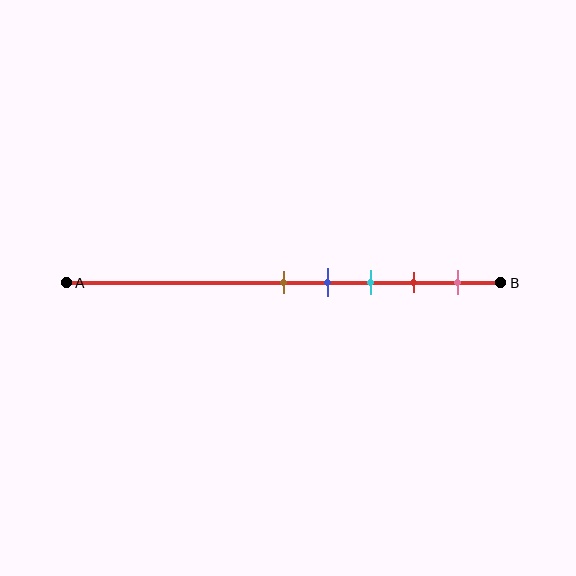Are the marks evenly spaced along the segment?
Yes, the marks are approximately evenly spaced.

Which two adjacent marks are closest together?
The brown and blue marks are the closest adjacent pair.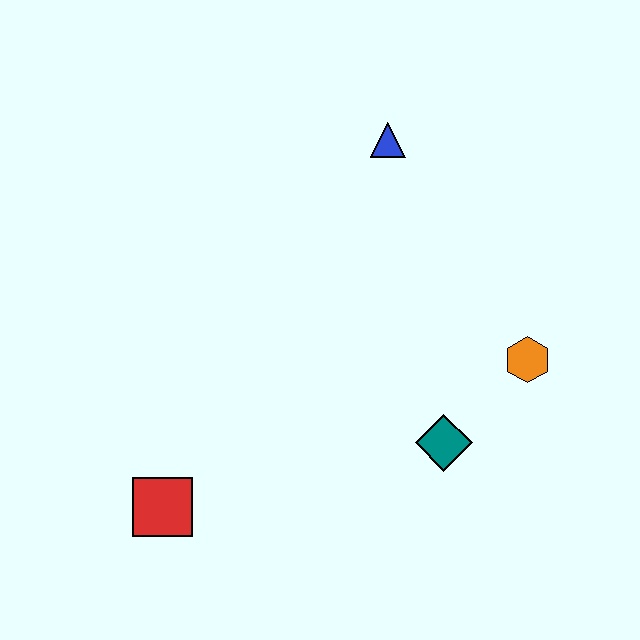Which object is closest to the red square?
The teal diamond is closest to the red square.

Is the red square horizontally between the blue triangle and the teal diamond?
No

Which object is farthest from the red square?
The blue triangle is farthest from the red square.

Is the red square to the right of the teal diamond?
No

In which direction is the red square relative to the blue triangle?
The red square is below the blue triangle.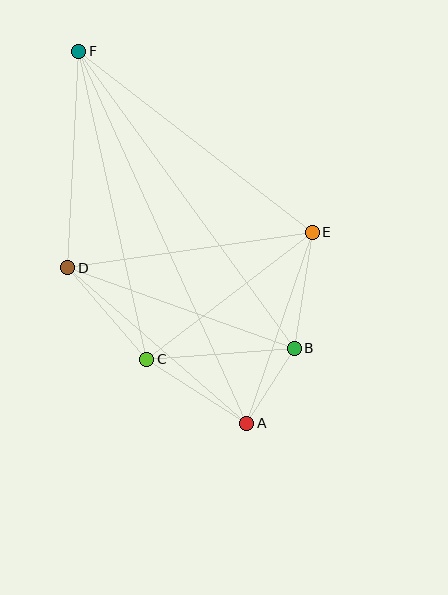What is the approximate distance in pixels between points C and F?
The distance between C and F is approximately 315 pixels.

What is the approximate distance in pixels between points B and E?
The distance between B and E is approximately 117 pixels.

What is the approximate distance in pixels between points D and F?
The distance between D and F is approximately 217 pixels.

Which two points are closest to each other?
Points A and B are closest to each other.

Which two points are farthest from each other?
Points A and F are farthest from each other.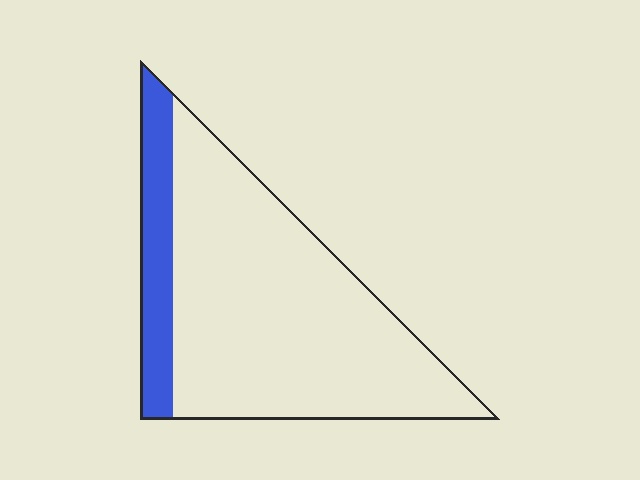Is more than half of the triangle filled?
No.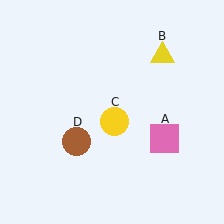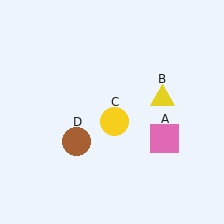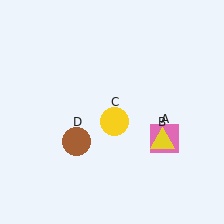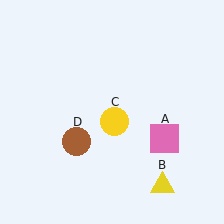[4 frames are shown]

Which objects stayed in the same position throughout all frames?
Pink square (object A) and yellow circle (object C) and brown circle (object D) remained stationary.